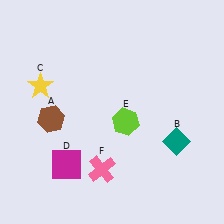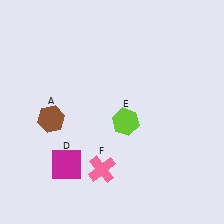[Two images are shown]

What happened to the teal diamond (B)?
The teal diamond (B) was removed in Image 2. It was in the bottom-right area of Image 1.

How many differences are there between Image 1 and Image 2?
There are 2 differences between the two images.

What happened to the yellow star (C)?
The yellow star (C) was removed in Image 2. It was in the top-left area of Image 1.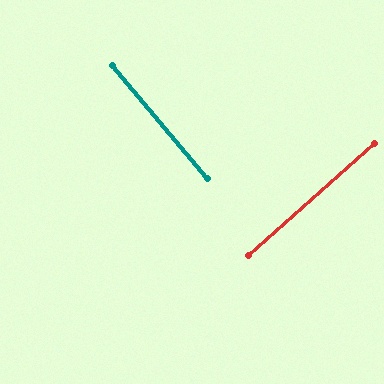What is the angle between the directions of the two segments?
Approximately 88 degrees.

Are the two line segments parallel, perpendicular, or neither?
Perpendicular — they meet at approximately 88°.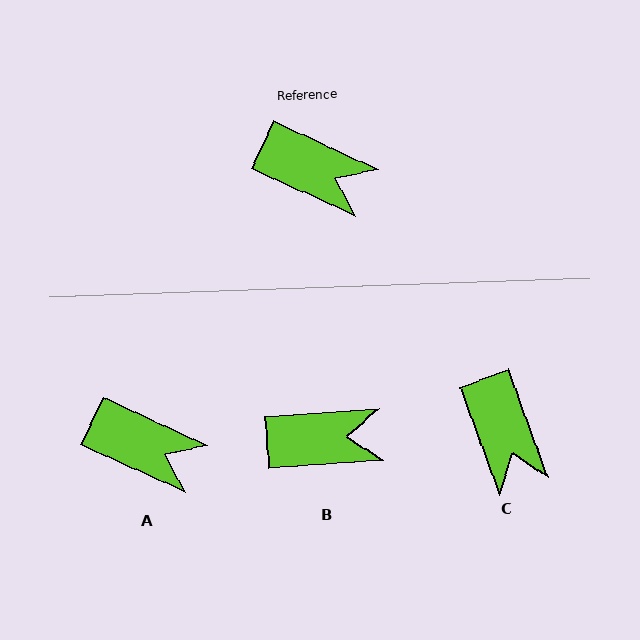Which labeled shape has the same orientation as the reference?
A.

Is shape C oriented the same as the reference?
No, it is off by about 45 degrees.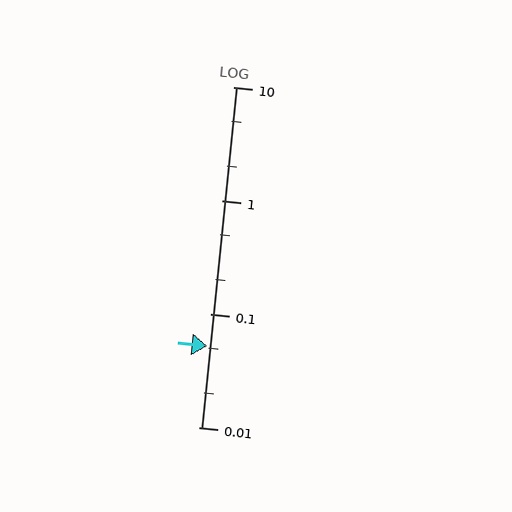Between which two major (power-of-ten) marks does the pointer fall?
The pointer is between 0.01 and 0.1.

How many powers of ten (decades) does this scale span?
The scale spans 3 decades, from 0.01 to 10.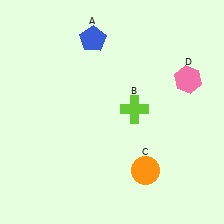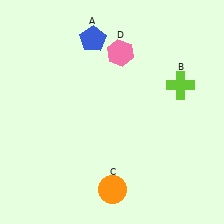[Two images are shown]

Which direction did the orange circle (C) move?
The orange circle (C) moved left.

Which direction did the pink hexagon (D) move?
The pink hexagon (D) moved left.